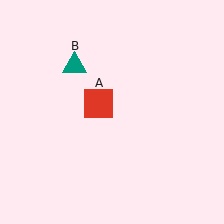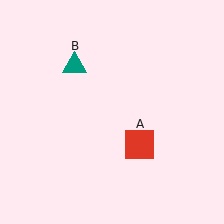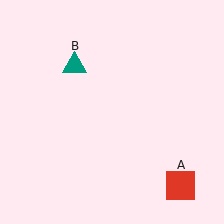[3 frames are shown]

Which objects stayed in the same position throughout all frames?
Teal triangle (object B) remained stationary.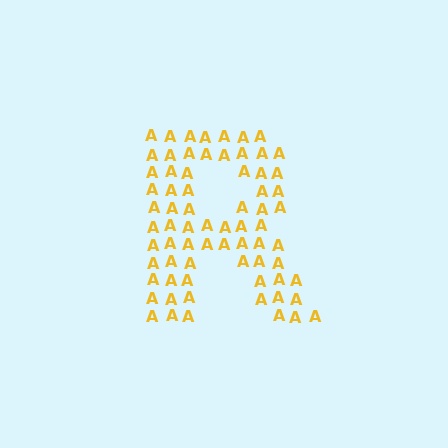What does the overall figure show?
The overall figure shows the letter R.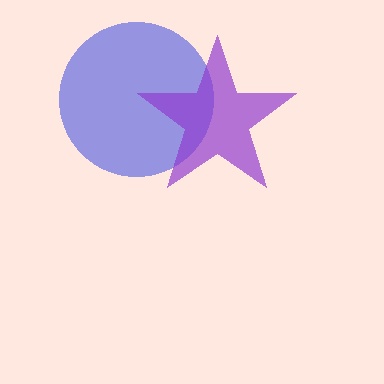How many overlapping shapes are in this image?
There are 2 overlapping shapes in the image.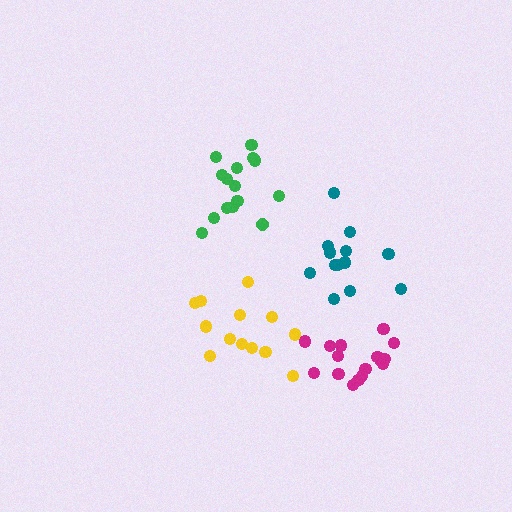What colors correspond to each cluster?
The clusters are colored: green, magenta, yellow, teal.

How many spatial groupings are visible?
There are 4 spatial groupings.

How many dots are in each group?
Group 1: 15 dots, Group 2: 16 dots, Group 3: 13 dots, Group 4: 13 dots (57 total).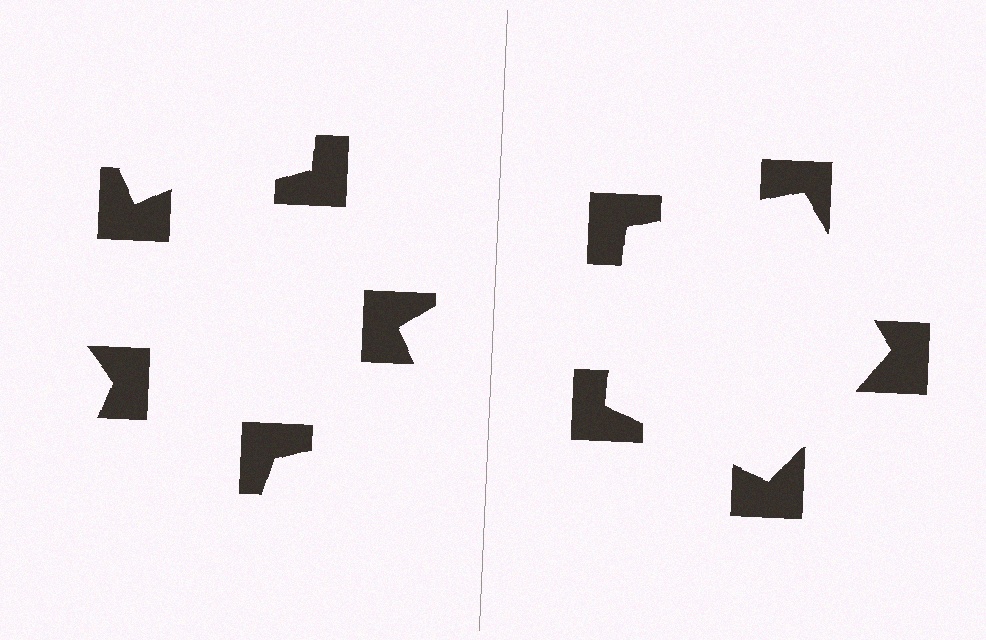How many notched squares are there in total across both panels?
10 — 5 on each side.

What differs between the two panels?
The notched squares are positioned identically on both sides; only the wedge orientations differ. On the right they align to a pentagon; on the left they are misaligned.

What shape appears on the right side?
An illusory pentagon.